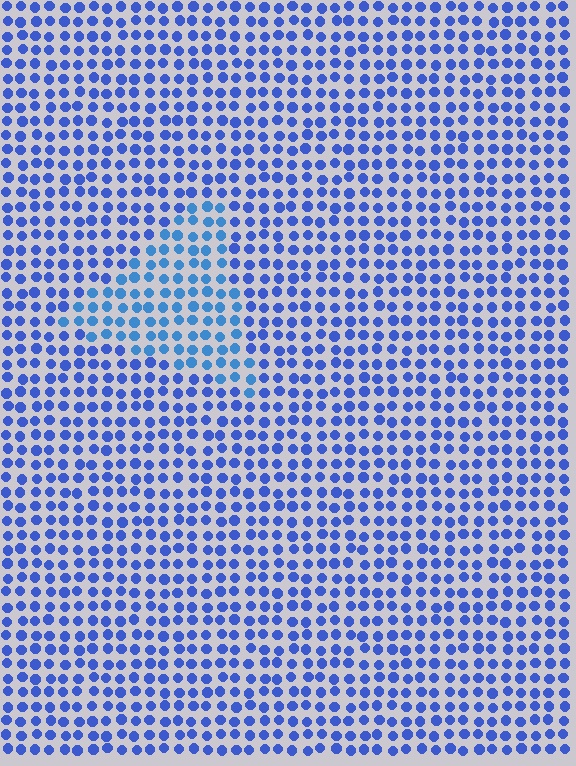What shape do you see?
I see a triangle.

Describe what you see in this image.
The image is filled with small blue elements in a uniform arrangement. A triangle-shaped region is visible where the elements are tinted to a slightly different hue, forming a subtle color boundary.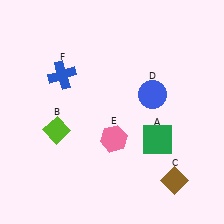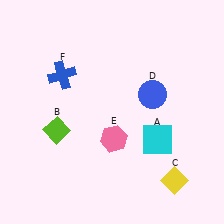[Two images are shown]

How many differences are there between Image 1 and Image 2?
There are 2 differences between the two images.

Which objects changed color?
A changed from green to cyan. C changed from brown to yellow.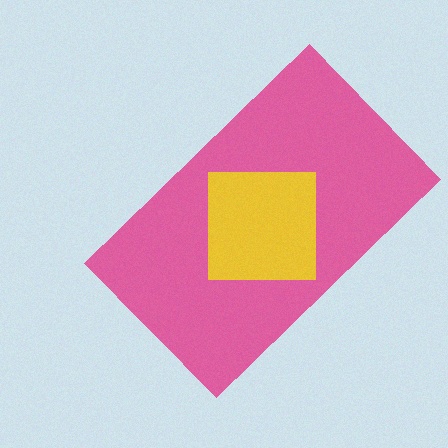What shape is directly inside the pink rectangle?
The yellow square.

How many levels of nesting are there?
2.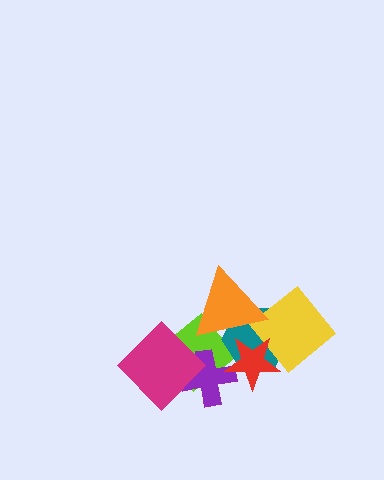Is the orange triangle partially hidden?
No, no other shape covers it.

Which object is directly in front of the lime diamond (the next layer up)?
The purple cross is directly in front of the lime diamond.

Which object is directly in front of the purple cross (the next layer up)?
The magenta diamond is directly in front of the purple cross.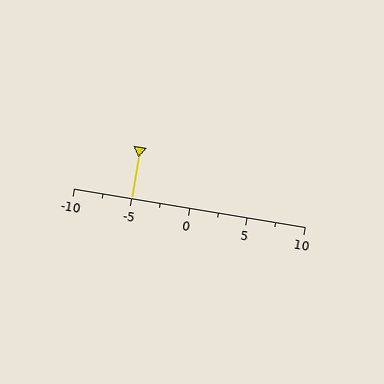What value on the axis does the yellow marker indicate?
The marker indicates approximately -5.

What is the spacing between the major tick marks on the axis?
The major ticks are spaced 5 apart.